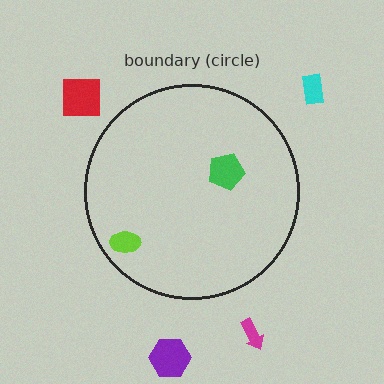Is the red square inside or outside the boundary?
Outside.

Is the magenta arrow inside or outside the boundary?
Outside.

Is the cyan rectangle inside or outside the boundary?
Outside.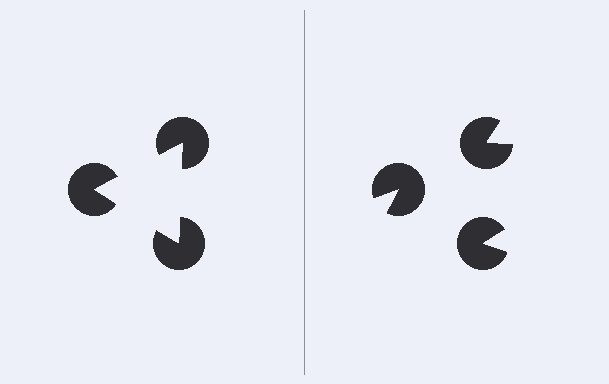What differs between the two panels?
The pac-man discs are positioned identically on both sides; only the wedge orientations differ. On the left they align to a triangle; on the right they are misaligned.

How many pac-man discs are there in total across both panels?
6 — 3 on each side.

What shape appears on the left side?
An illusory triangle.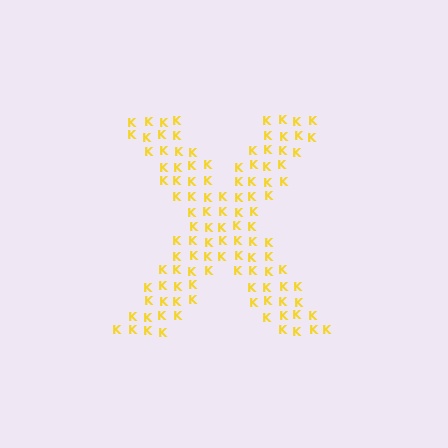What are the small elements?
The small elements are letter K's.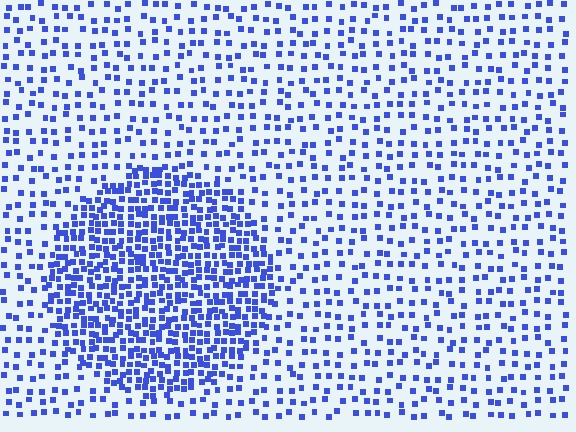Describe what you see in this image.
The image contains small blue elements arranged at two different densities. A circle-shaped region is visible where the elements are more densely packed than the surrounding area.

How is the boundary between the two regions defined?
The boundary is defined by a change in element density (approximately 2.5x ratio). All elements are the same color, size, and shape.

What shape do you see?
I see a circle.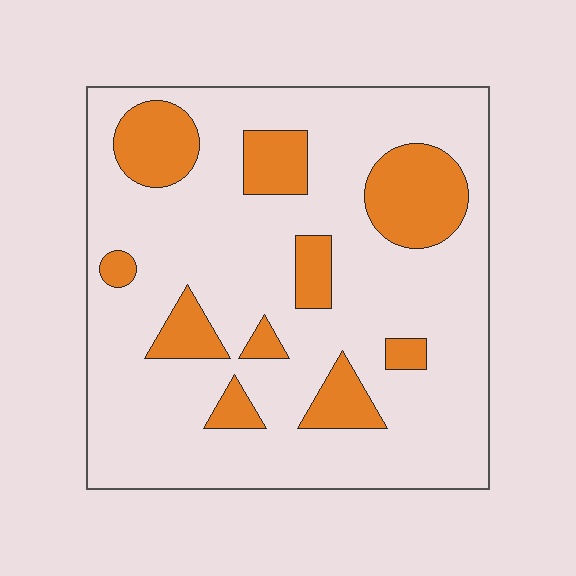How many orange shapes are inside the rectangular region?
10.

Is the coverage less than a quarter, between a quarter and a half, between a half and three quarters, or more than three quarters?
Less than a quarter.